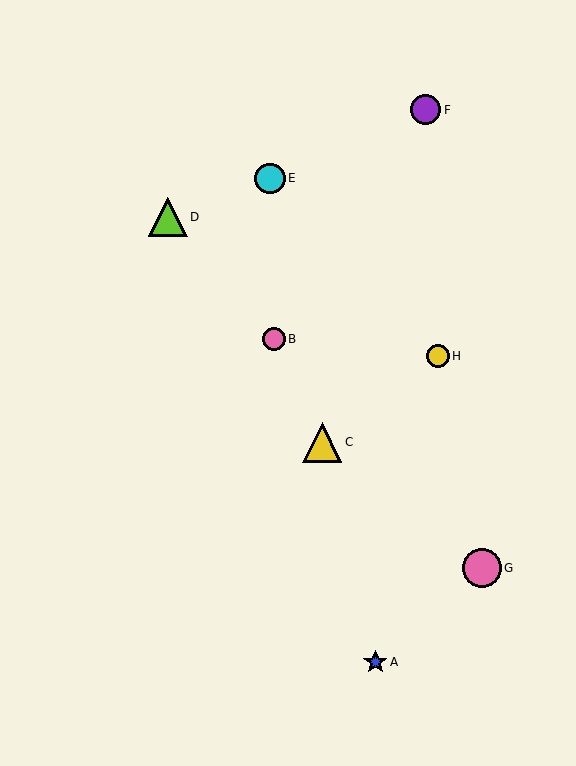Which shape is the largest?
The yellow triangle (labeled C) is the largest.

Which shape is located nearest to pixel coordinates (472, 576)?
The pink circle (labeled G) at (482, 568) is nearest to that location.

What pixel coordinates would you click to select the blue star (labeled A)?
Click at (375, 662) to select the blue star A.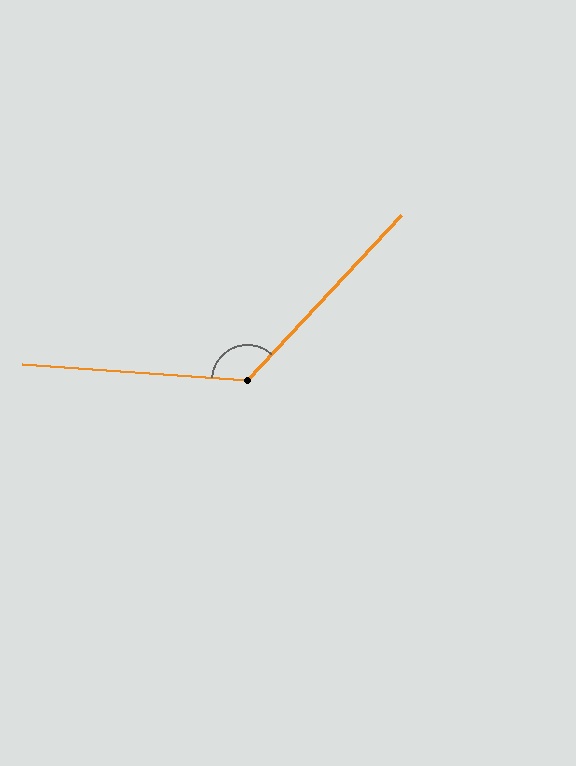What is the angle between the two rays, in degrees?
Approximately 129 degrees.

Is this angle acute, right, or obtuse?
It is obtuse.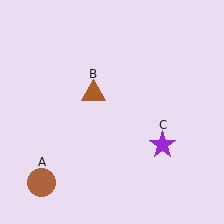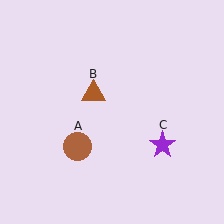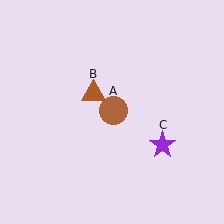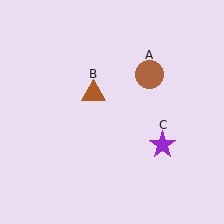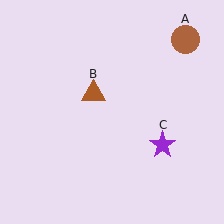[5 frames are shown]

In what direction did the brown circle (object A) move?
The brown circle (object A) moved up and to the right.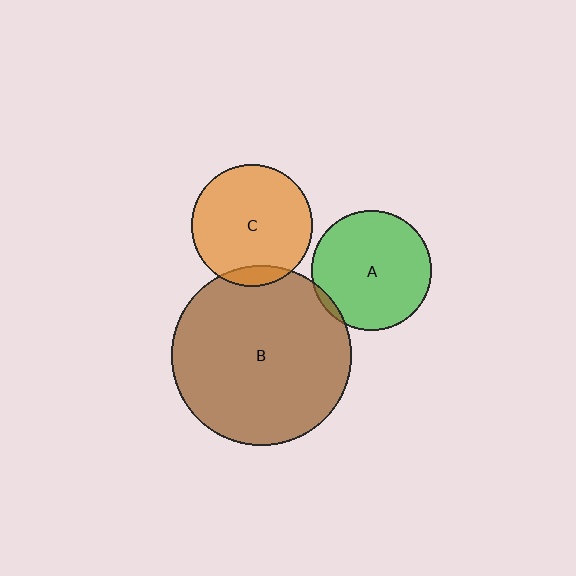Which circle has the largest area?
Circle B (brown).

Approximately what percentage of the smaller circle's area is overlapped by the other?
Approximately 5%.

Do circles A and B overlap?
Yes.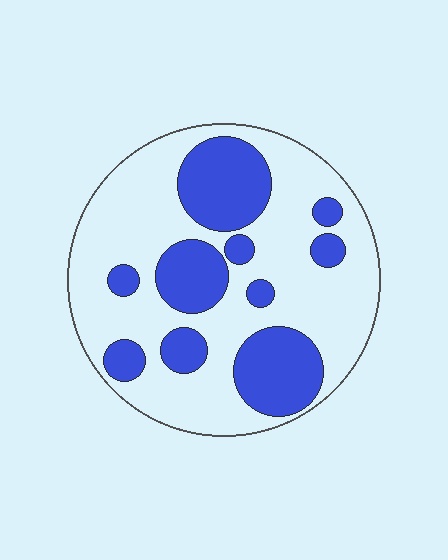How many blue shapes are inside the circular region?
10.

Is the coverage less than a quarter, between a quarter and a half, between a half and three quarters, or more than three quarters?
Between a quarter and a half.